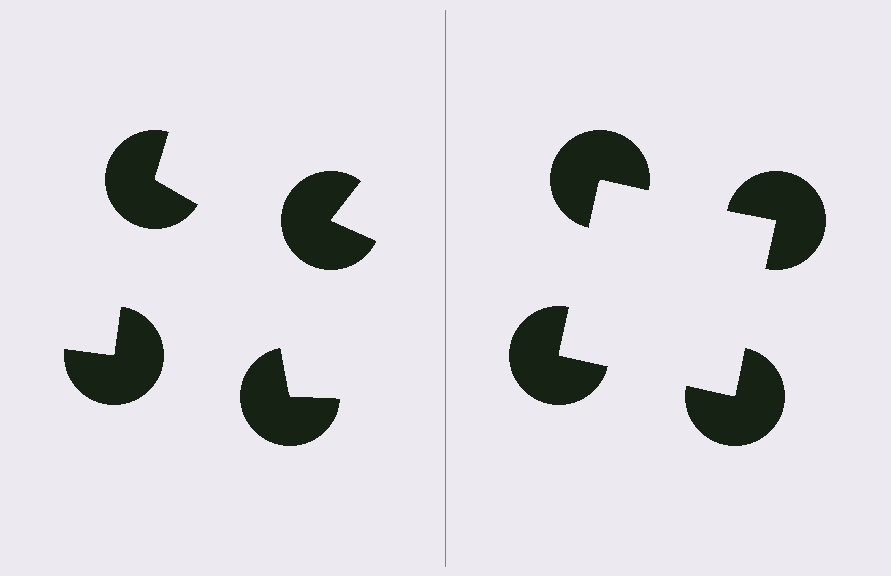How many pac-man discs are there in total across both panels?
8 — 4 on each side.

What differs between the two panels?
The pac-man discs are positioned identically on both sides; only the wedge orientations differ. On the right they align to a square; on the left they are misaligned.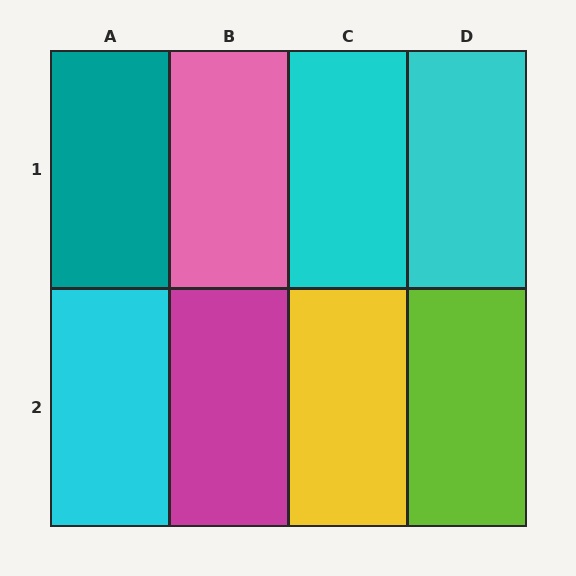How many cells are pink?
1 cell is pink.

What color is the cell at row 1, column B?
Pink.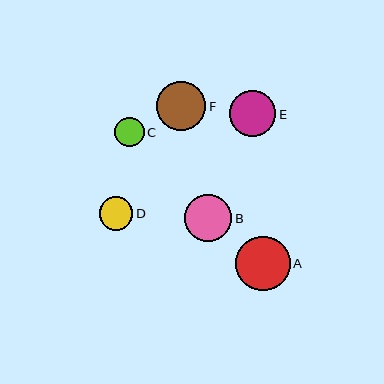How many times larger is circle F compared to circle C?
Circle F is approximately 1.7 times the size of circle C.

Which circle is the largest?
Circle A is the largest with a size of approximately 54 pixels.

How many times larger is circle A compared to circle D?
Circle A is approximately 1.6 times the size of circle D.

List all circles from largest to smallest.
From largest to smallest: A, F, B, E, D, C.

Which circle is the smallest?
Circle C is the smallest with a size of approximately 29 pixels.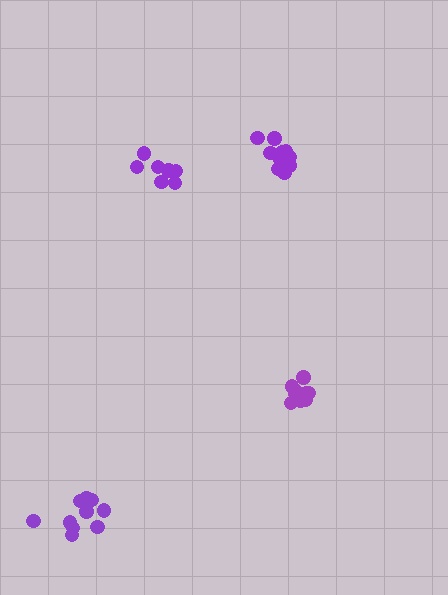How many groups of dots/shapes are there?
There are 4 groups.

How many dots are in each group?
Group 1: 7 dots, Group 2: 11 dots, Group 3: 10 dots, Group 4: 12 dots (40 total).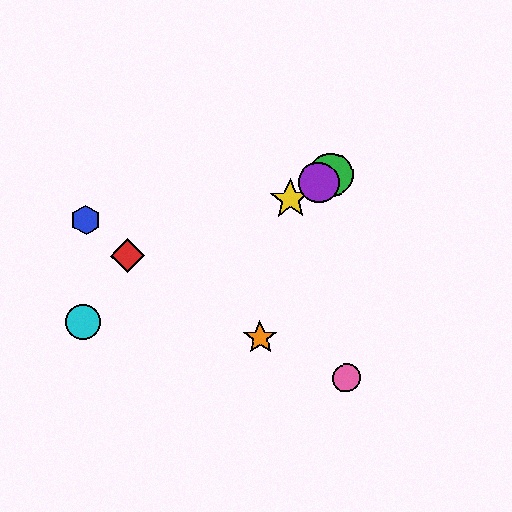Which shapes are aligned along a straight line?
The green circle, the yellow star, the purple circle, the cyan circle are aligned along a straight line.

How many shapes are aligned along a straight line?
4 shapes (the green circle, the yellow star, the purple circle, the cyan circle) are aligned along a straight line.